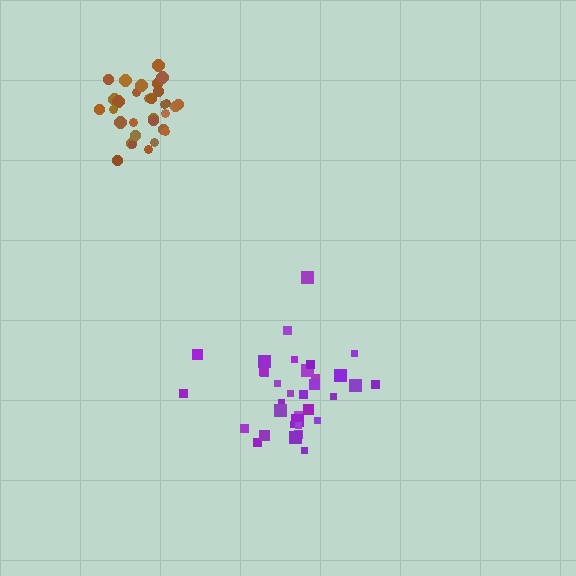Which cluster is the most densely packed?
Brown.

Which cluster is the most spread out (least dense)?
Purple.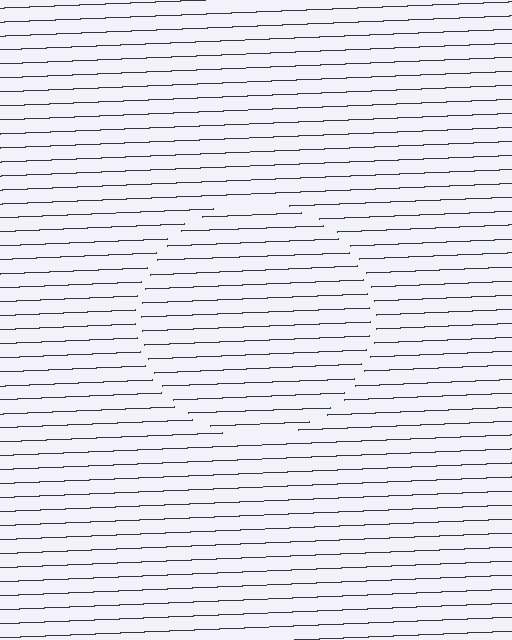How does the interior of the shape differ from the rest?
The interior of the shape contains the same grating, shifted by half a period — the contour is defined by the phase discontinuity where line-ends from the inner and outer gratings abut.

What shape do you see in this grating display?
An illusory circle. The interior of the shape contains the same grating, shifted by half a period — the contour is defined by the phase discontinuity where line-ends from the inner and outer gratings abut.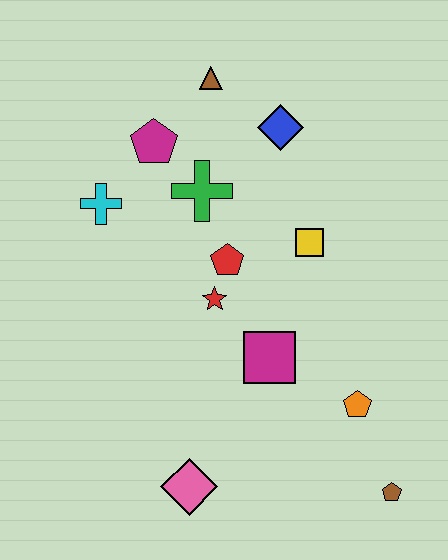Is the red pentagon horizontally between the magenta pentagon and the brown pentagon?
Yes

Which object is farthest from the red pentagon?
The brown pentagon is farthest from the red pentagon.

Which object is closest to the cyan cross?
The magenta pentagon is closest to the cyan cross.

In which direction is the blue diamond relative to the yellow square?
The blue diamond is above the yellow square.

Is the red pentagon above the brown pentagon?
Yes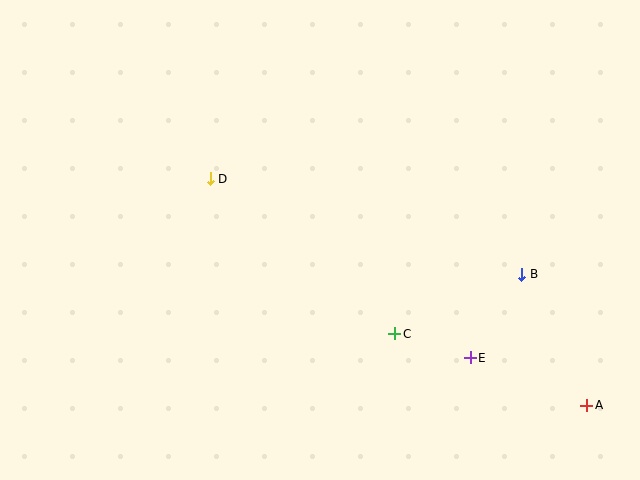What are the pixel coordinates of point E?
Point E is at (470, 358).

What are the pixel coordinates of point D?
Point D is at (210, 179).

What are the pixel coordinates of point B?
Point B is at (522, 274).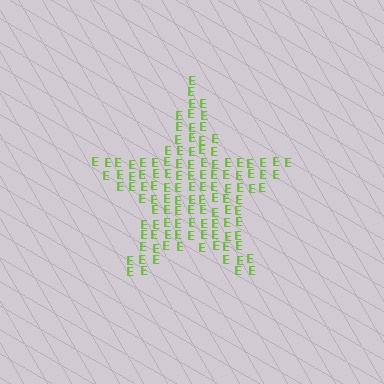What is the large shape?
The large shape is a star.